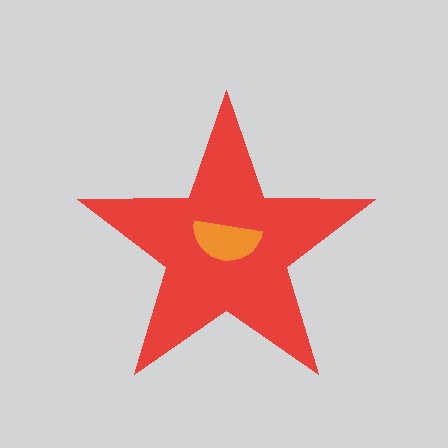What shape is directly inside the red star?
The orange semicircle.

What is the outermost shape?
The red star.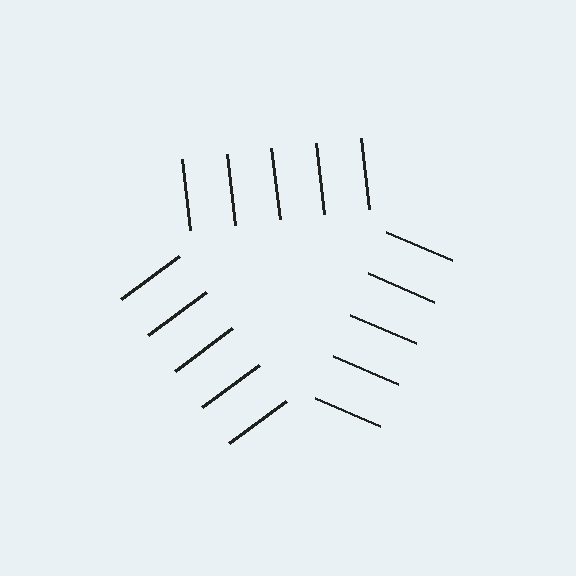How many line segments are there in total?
15 — 5 along each of the 3 edges.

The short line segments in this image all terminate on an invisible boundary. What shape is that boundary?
An illusory triangle — the line segments terminate on its edges but no continuous stroke is drawn.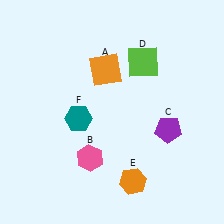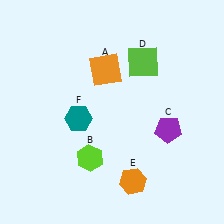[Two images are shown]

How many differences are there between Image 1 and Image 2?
There is 1 difference between the two images.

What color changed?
The hexagon (B) changed from pink in Image 1 to lime in Image 2.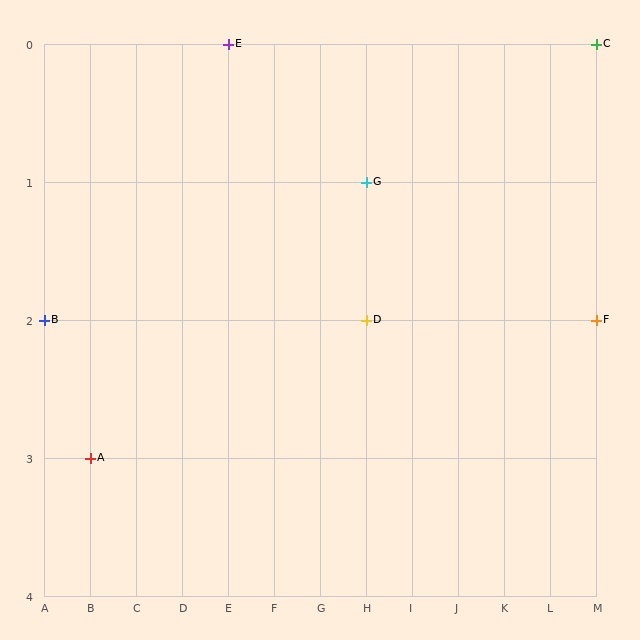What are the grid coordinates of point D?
Point D is at grid coordinates (H, 2).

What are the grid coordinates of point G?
Point G is at grid coordinates (H, 1).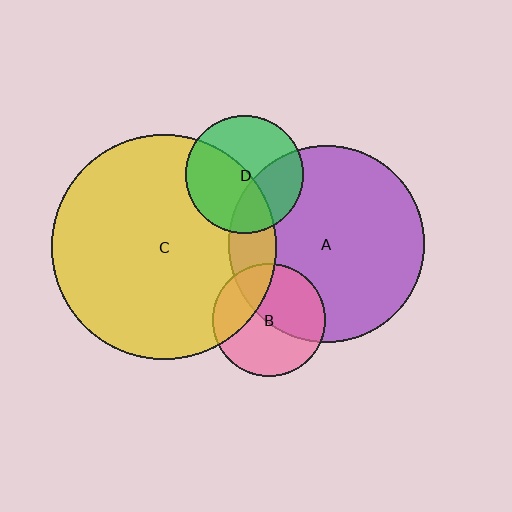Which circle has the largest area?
Circle C (yellow).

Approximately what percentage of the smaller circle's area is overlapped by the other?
Approximately 50%.